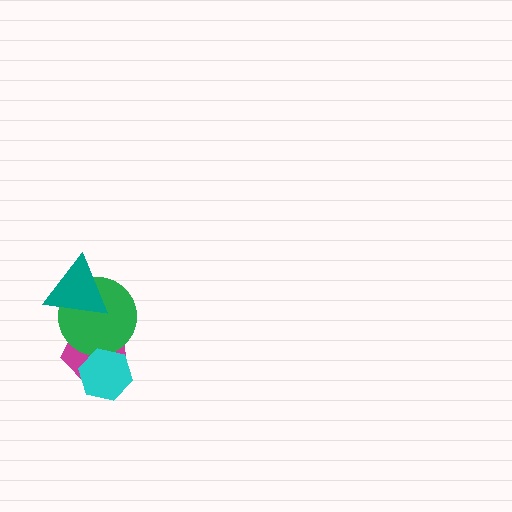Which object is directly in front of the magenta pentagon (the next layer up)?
The green circle is directly in front of the magenta pentagon.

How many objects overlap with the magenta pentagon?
3 objects overlap with the magenta pentagon.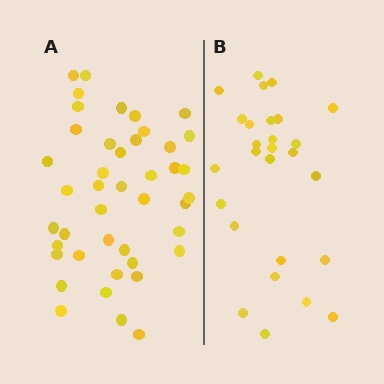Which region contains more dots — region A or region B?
Region A (the left region) has more dots.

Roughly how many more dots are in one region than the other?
Region A has approximately 15 more dots than region B.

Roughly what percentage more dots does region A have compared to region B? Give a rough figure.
About 60% more.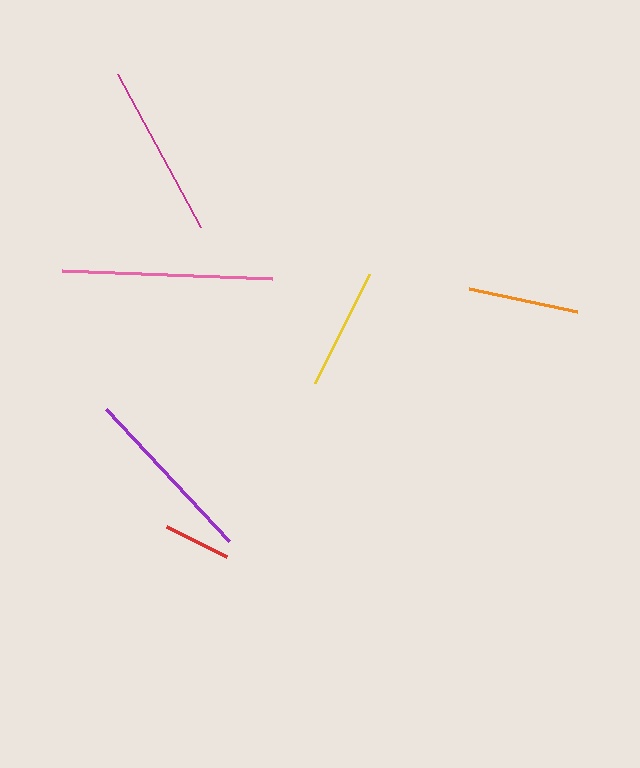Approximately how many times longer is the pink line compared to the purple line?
The pink line is approximately 1.2 times the length of the purple line.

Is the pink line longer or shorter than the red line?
The pink line is longer than the red line.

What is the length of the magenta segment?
The magenta segment is approximately 174 pixels long.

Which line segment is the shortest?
The red line is the shortest at approximately 67 pixels.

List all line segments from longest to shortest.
From longest to shortest: pink, purple, magenta, yellow, orange, red.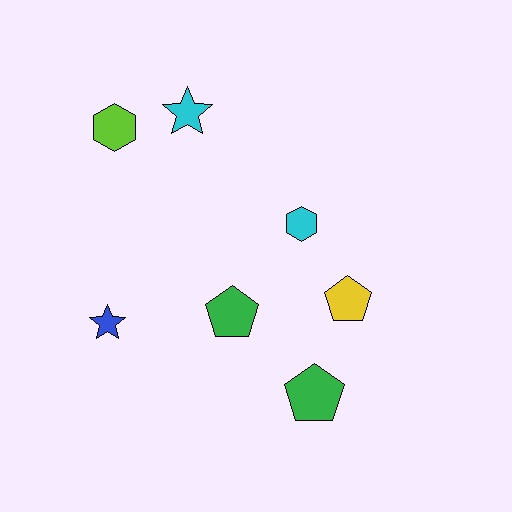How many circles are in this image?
There are no circles.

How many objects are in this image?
There are 7 objects.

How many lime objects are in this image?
There is 1 lime object.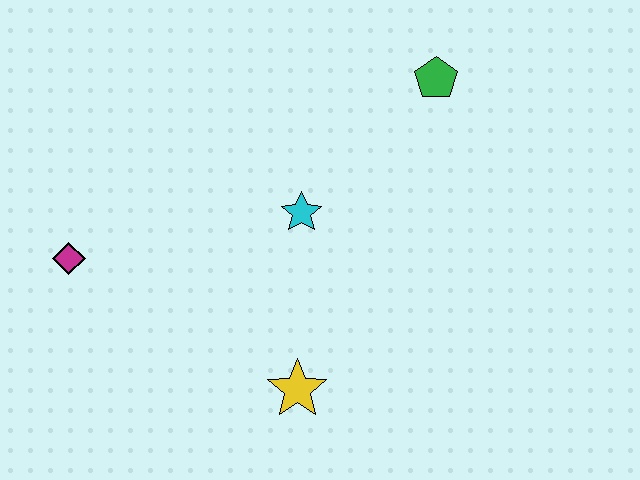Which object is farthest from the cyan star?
The magenta diamond is farthest from the cyan star.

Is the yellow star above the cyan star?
No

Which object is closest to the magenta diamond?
The cyan star is closest to the magenta diamond.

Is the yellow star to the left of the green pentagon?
Yes